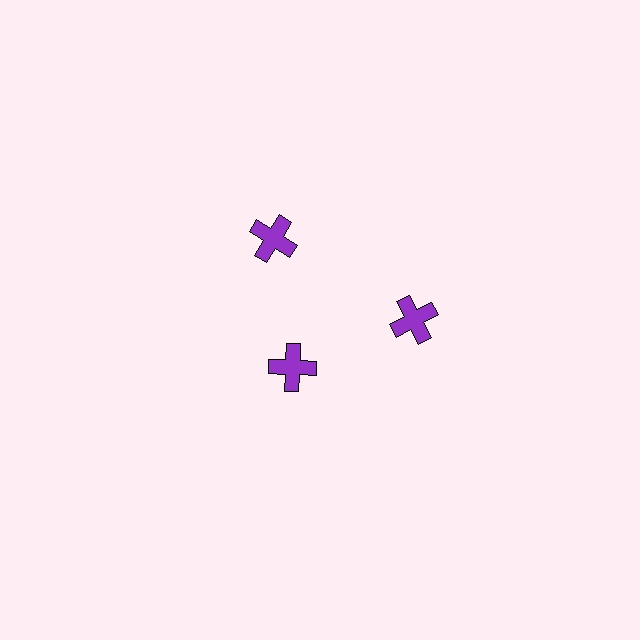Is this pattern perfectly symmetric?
No. The 3 purple crosses are arranged in a ring, but one element near the 7 o'clock position is pulled inward toward the center, breaking the 3-fold rotational symmetry.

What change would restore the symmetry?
The symmetry would be restored by moving it outward, back onto the ring so that all 3 crosses sit at equal angles and equal distance from the center.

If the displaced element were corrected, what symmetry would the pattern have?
It would have 3-fold rotational symmetry — the pattern would map onto itself every 120 degrees.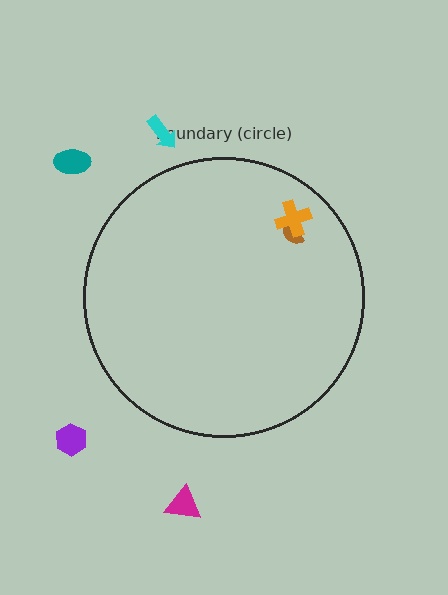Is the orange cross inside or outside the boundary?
Inside.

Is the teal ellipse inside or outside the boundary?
Outside.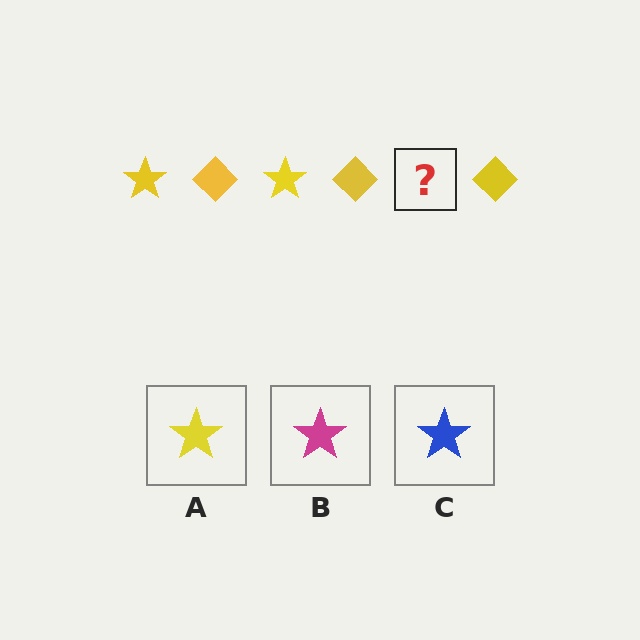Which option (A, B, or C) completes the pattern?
A.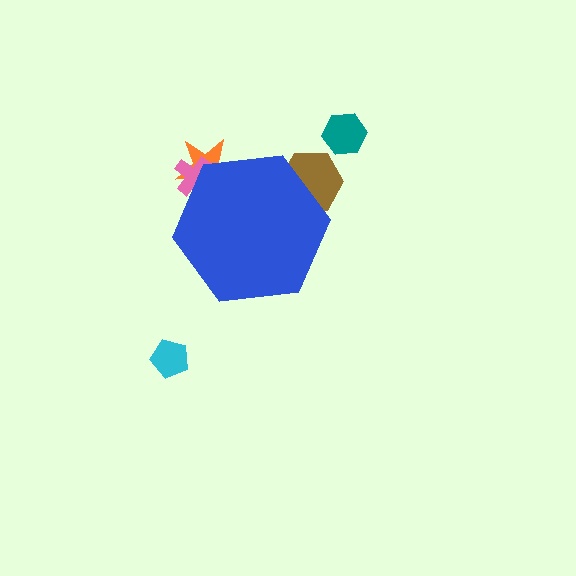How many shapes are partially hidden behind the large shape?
3 shapes are partially hidden.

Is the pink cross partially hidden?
Yes, the pink cross is partially hidden behind the blue hexagon.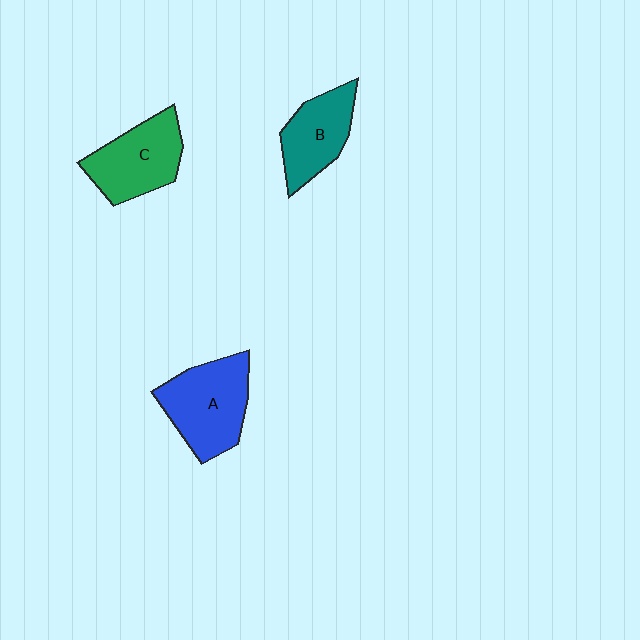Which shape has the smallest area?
Shape B (teal).